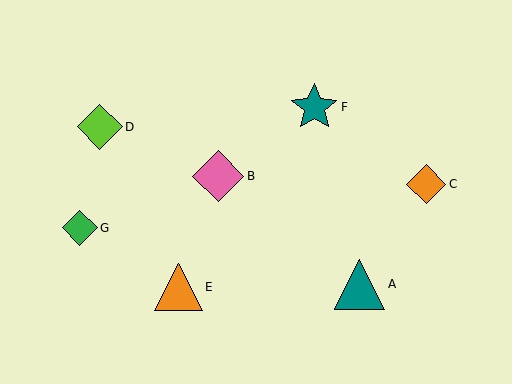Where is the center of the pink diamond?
The center of the pink diamond is at (218, 176).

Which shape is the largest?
The pink diamond (labeled B) is the largest.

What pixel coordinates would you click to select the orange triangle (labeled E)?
Click at (179, 287) to select the orange triangle E.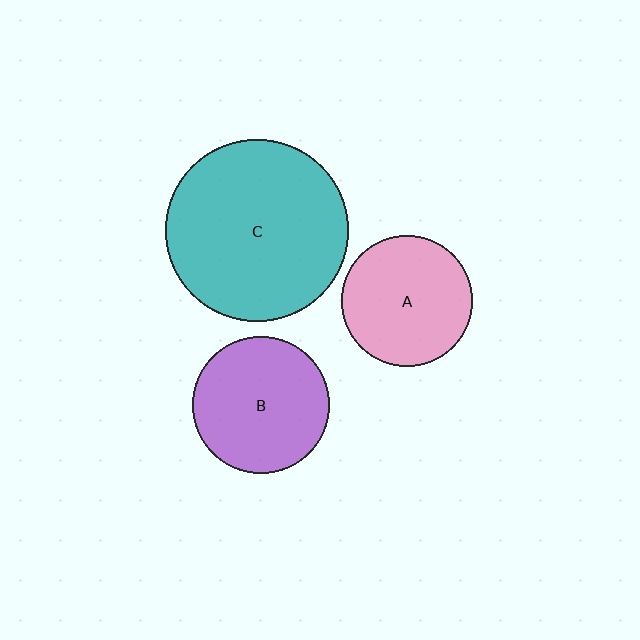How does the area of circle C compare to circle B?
Approximately 1.8 times.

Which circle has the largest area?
Circle C (teal).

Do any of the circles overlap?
No, none of the circles overlap.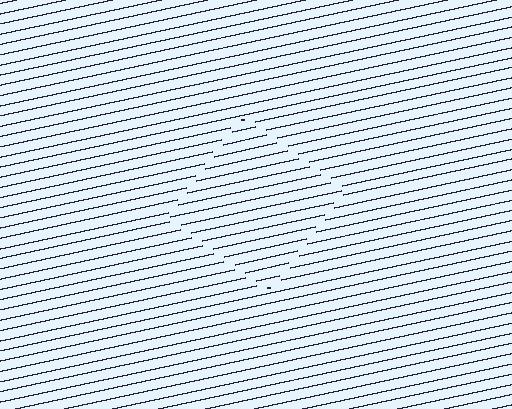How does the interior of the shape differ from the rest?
The interior of the shape contains the same grating, shifted by half a period — the contour is defined by the phase discontinuity where line-ends from the inner and outer gratings abut.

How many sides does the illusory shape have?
4 sides — the line-ends trace a square.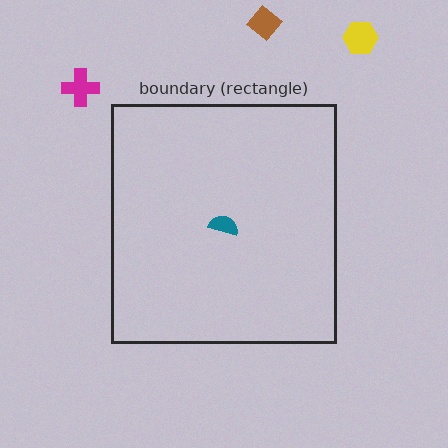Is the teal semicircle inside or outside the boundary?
Inside.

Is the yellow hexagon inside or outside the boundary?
Outside.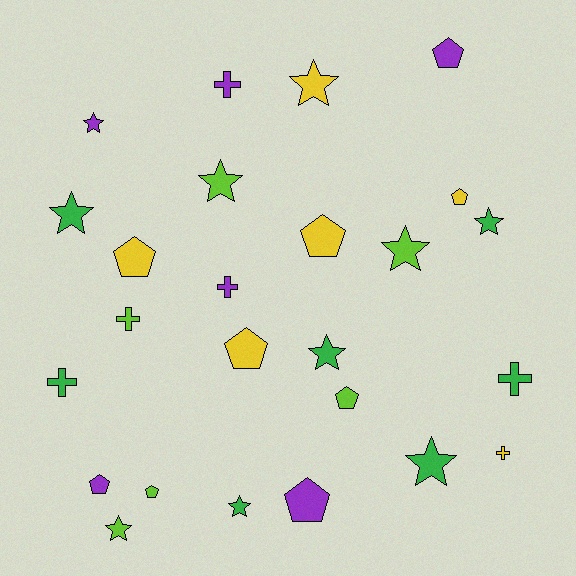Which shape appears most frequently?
Star, with 10 objects.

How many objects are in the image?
There are 25 objects.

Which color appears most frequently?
Green, with 7 objects.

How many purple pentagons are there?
There are 3 purple pentagons.